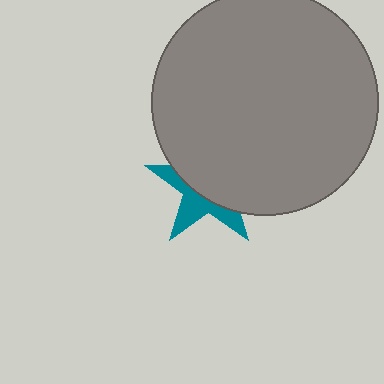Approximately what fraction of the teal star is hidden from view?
Roughly 61% of the teal star is hidden behind the gray circle.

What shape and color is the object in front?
The object in front is a gray circle.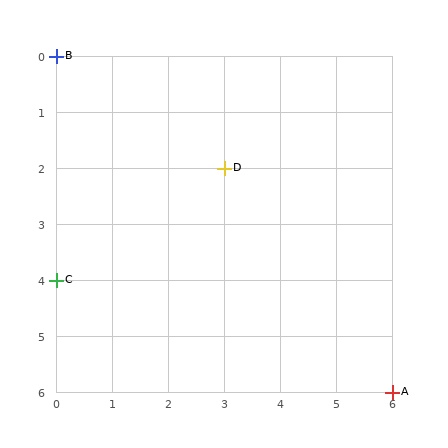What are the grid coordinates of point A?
Point A is at grid coordinates (6, 6).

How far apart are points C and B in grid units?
Points C and B are 4 rows apart.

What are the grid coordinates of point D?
Point D is at grid coordinates (3, 2).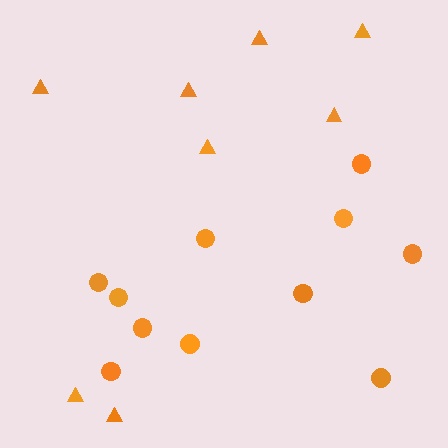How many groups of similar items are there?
There are 2 groups: one group of triangles (8) and one group of circles (11).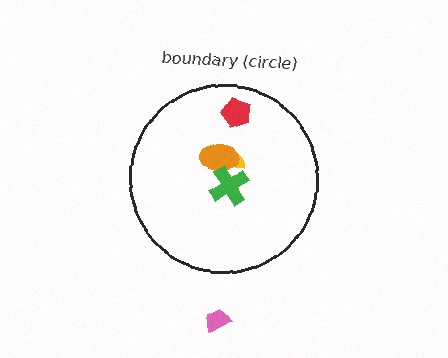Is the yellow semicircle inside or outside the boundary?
Inside.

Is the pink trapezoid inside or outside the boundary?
Outside.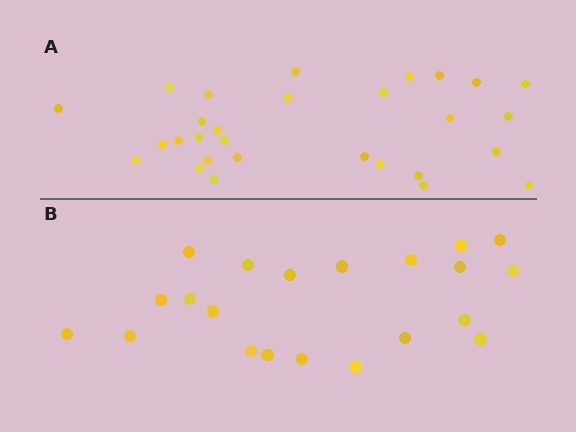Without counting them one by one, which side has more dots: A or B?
Region A (the top region) has more dots.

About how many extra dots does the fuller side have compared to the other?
Region A has roughly 8 or so more dots than region B.